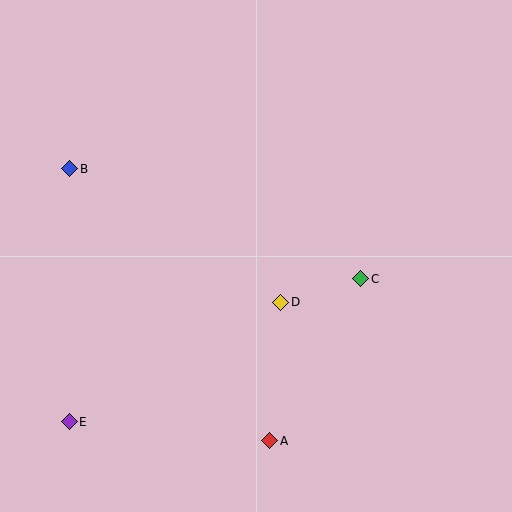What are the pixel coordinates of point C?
Point C is at (361, 279).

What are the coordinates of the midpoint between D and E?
The midpoint between D and E is at (175, 362).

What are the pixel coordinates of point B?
Point B is at (70, 169).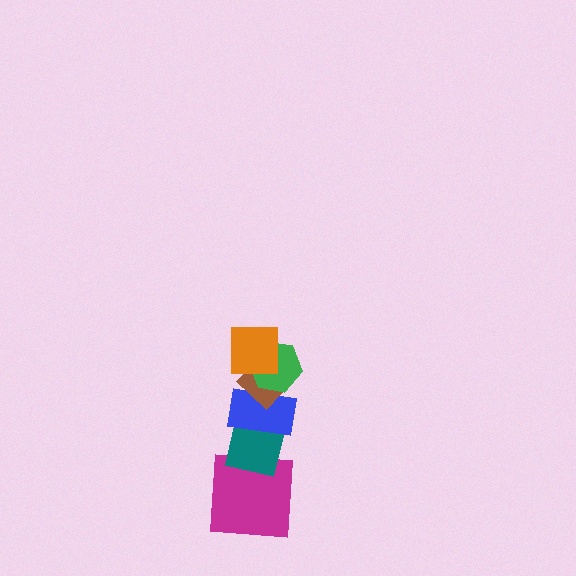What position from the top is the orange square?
The orange square is 1st from the top.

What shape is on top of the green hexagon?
The orange square is on top of the green hexagon.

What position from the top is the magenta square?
The magenta square is 6th from the top.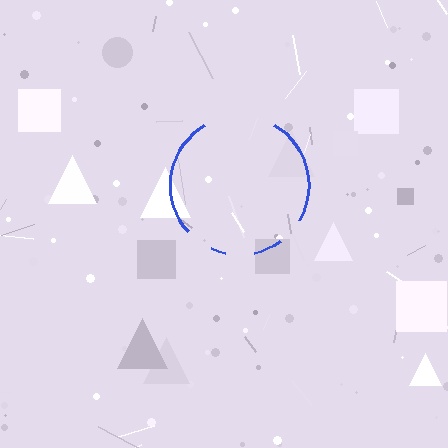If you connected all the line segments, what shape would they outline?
They would outline a circle.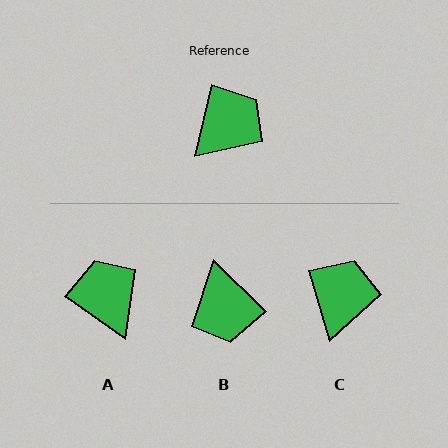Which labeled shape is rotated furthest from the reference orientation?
B, about 121 degrees away.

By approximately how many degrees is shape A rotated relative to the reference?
Approximately 68 degrees counter-clockwise.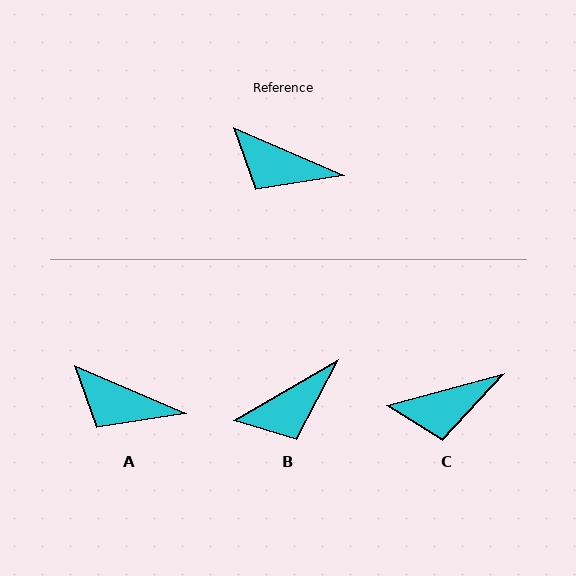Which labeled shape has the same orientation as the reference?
A.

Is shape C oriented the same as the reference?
No, it is off by about 39 degrees.